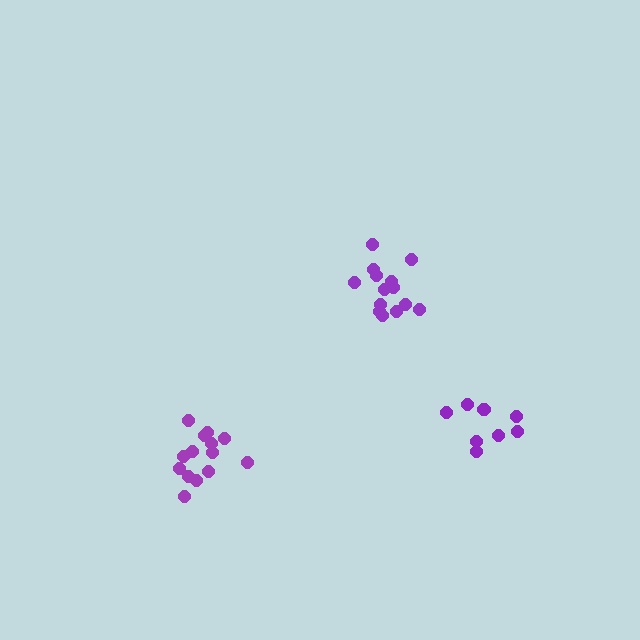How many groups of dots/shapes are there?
There are 3 groups.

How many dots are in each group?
Group 1: 14 dots, Group 2: 14 dots, Group 3: 8 dots (36 total).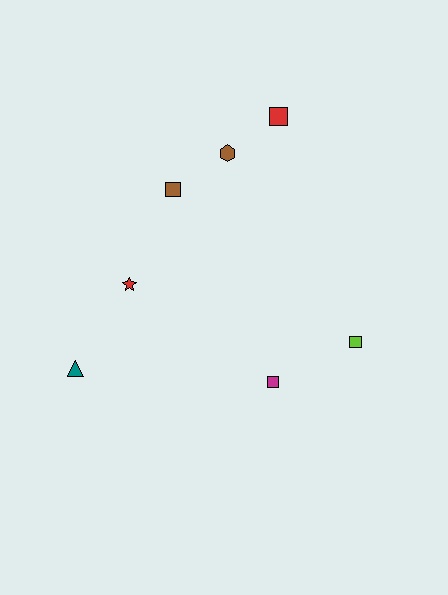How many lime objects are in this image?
There is 1 lime object.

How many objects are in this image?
There are 7 objects.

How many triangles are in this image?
There is 1 triangle.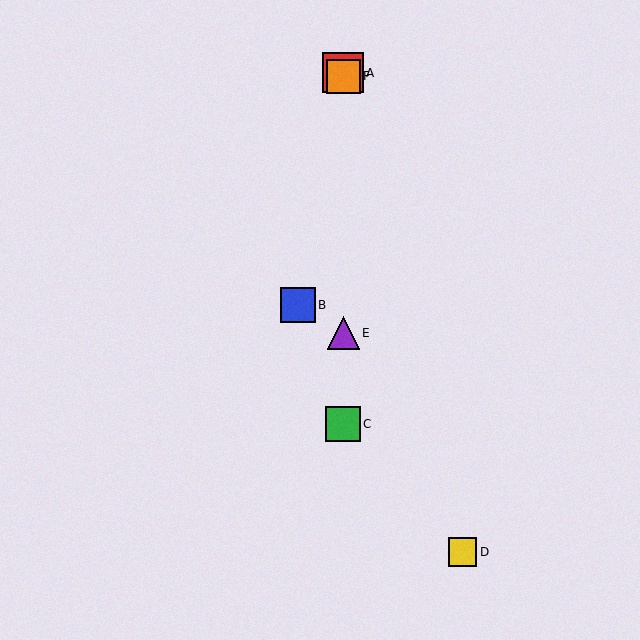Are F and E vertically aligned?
Yes, both are at x≈343.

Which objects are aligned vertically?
Objects A, C, E, F are aligned vertically.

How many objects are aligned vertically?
4 objects (A, C, E, F) are aligned vertically.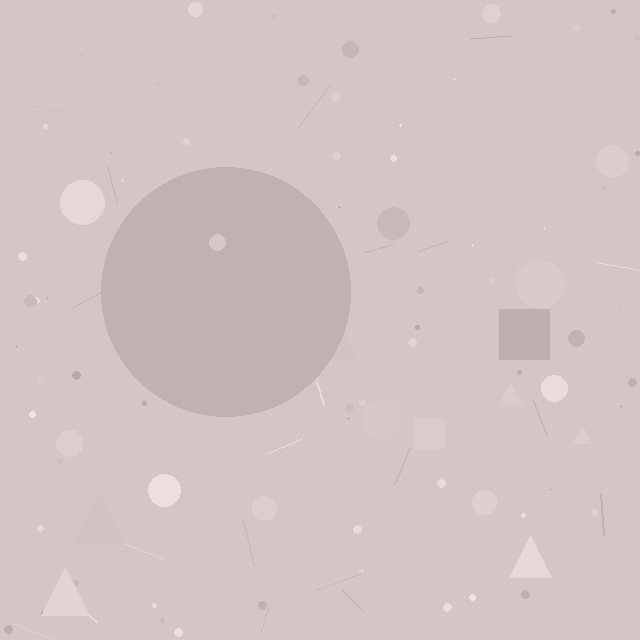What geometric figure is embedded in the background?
A circle is embedded in the background.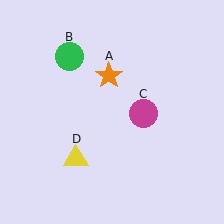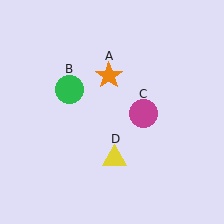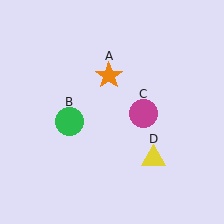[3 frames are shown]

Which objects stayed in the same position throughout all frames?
Orange star (object A) and magenta circle (object C) remained stationary.